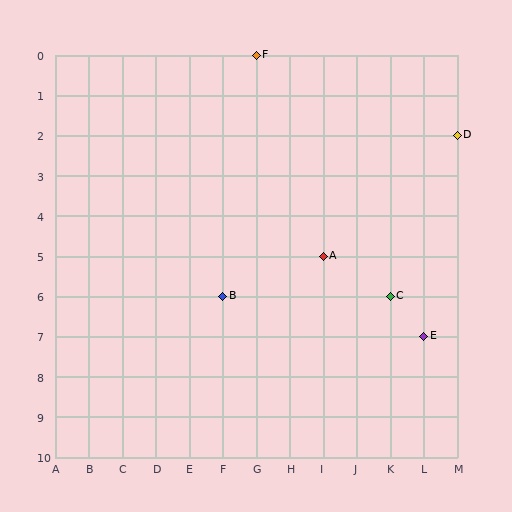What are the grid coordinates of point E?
Point E is at grid coordinates (L, 7).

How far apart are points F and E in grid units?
Points F and E are 5 columns and 7 rows apart (about 8.6 grid units diagonally).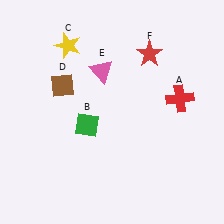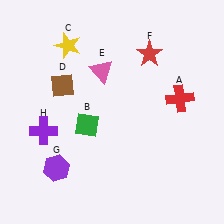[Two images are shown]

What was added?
A purple hexagon (G), a purple cross (H) were added in Image 2.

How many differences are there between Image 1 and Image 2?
There are 2 differences between the two images.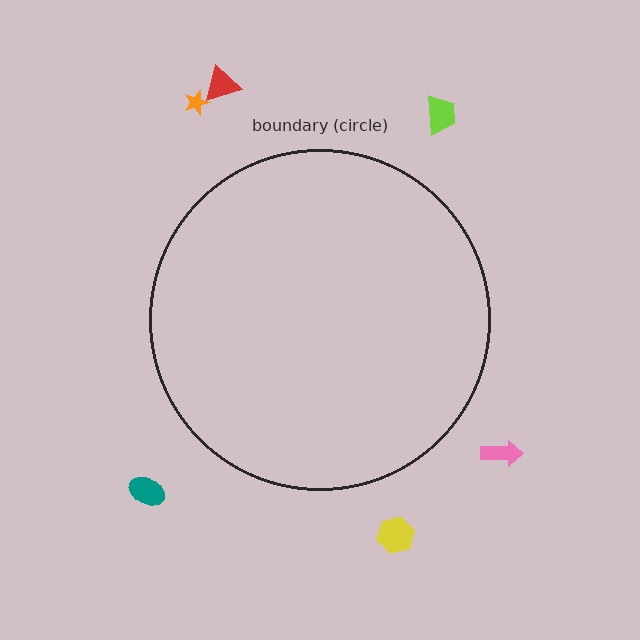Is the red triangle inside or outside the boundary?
Outside.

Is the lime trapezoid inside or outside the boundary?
Outside.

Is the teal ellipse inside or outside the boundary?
Outside.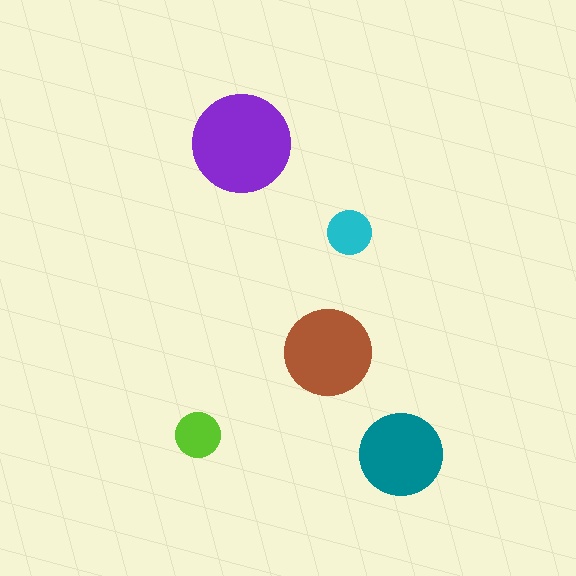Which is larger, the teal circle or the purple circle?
The purple one.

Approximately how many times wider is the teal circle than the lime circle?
About 2 times wider.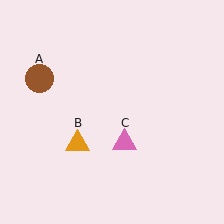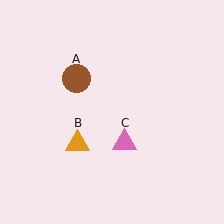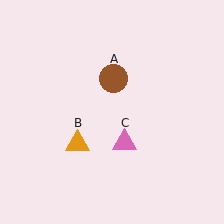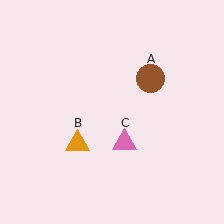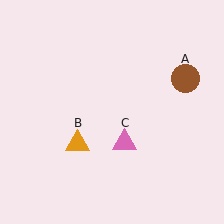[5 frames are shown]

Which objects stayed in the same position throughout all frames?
Orange triangle (object B) and pink triangle (object C) remained stationary.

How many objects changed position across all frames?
1 object changed position: brown circle (object A).